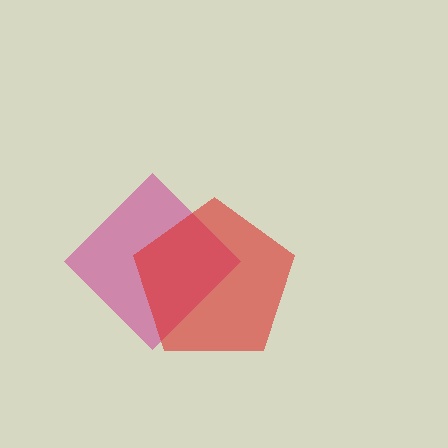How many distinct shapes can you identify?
There are 2 distinct shapes: a magenta diamond, a red pentagon.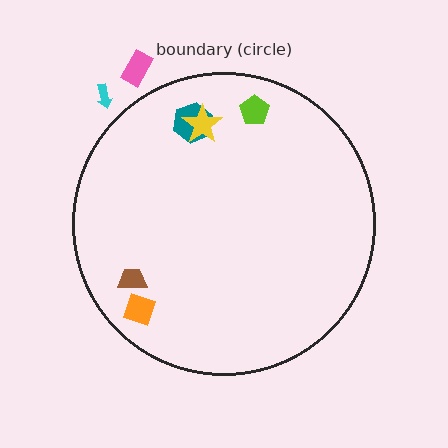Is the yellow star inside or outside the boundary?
Inside.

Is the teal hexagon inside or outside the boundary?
Inside.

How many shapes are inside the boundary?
5 inside, 2 outside.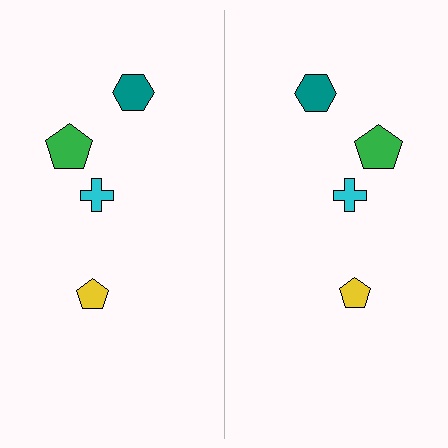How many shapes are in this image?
There are 8 shapes in this image.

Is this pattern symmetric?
Yes, this pattern has bilateral (reflection) symmetry.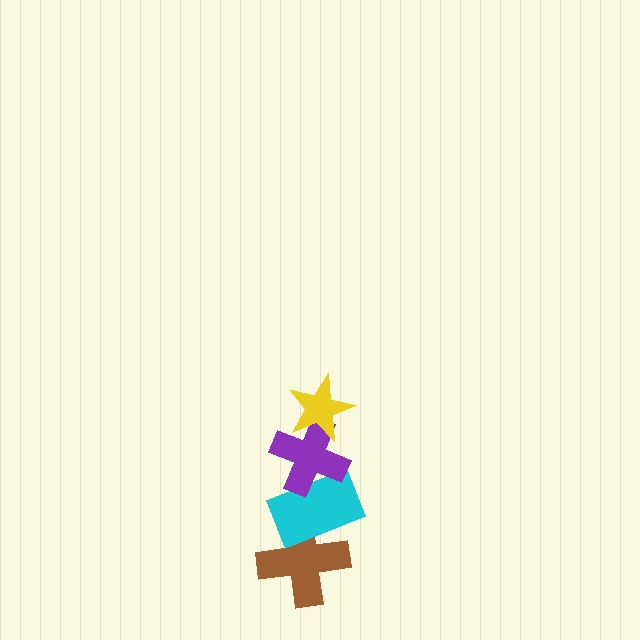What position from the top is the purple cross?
The purple cross is 2nd from the top.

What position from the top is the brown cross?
The brown cross is 4th from the top.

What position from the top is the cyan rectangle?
The cyan rectangle is 3rd from the top.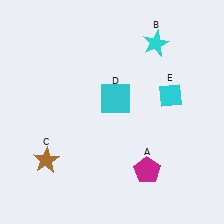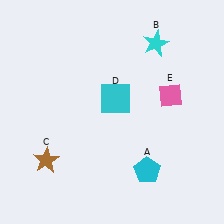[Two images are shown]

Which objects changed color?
A changed from magenta to cyan. E changed from cyan to pink.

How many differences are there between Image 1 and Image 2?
There are 2 differences between the two images.